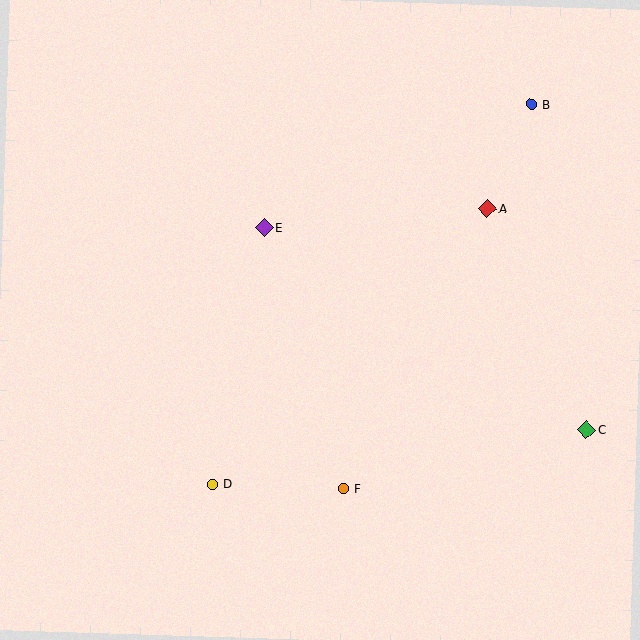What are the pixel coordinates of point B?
Point B is at (531, 104).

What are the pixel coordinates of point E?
Point E is at (264, 227).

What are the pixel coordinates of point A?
Point A is at (487, 208).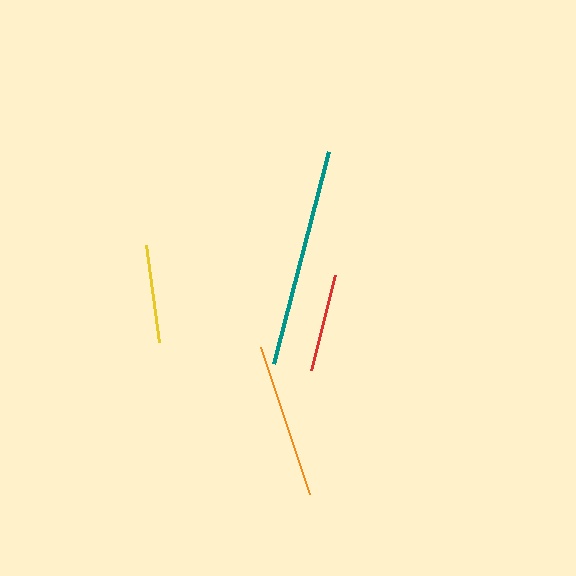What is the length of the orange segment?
The orange segment is approximately 155 pixels long.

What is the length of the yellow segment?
The yellow segment is approximately 98 pixels long.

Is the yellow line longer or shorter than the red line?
The red line is longer than the yellow line.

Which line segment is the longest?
The teal line is the longest at approximately 219 pixels.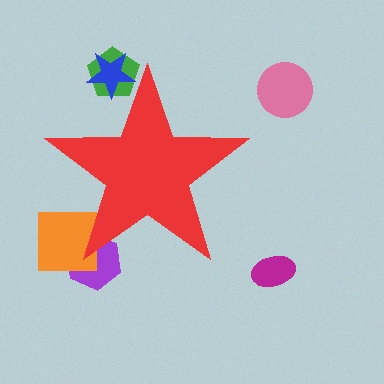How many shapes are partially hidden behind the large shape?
4 shapes are partially hidden.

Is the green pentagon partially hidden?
Yes, the green pentagon is partially hidden behind the red star.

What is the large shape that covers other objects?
A red star.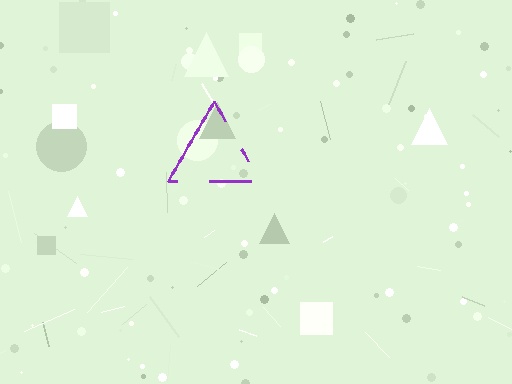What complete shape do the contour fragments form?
The contour fragments form a triangle.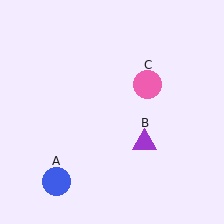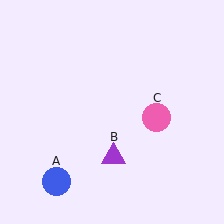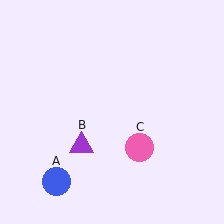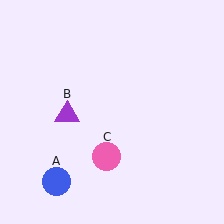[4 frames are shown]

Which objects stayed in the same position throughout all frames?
Blue circle (object A) remained stationary.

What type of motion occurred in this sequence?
The purple triangle (object B), pink circle (object C) rotated clockwise around the center of the scene.